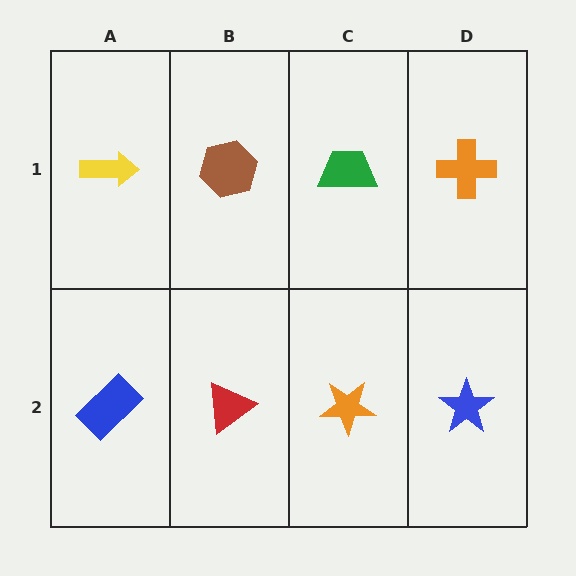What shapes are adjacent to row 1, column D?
A blue star (row 2, column D), a green trapezoid (row 1, column C).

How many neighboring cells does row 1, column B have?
3.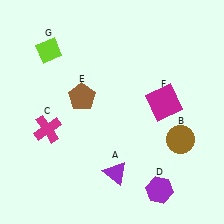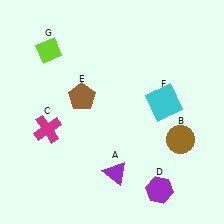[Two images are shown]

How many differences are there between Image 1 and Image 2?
There is 1 difference between the two images.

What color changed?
The square (F) changed from magenta in Image 1 to cyan in Image 2.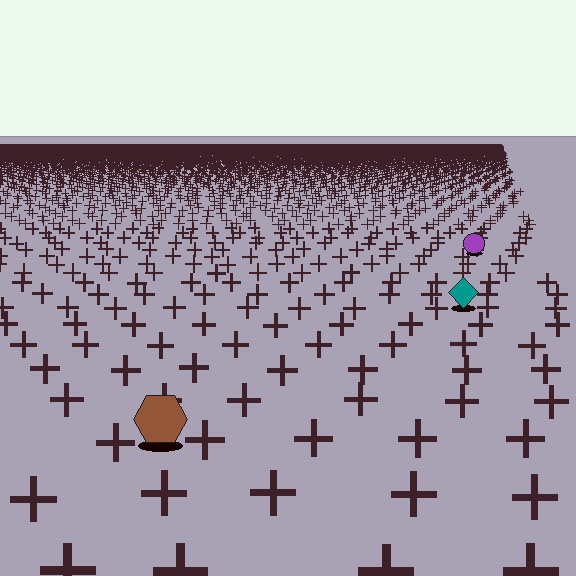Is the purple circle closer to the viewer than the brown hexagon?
No. The brown hexagon is closer — you can tell from the texture gradient: the ground texture is coarser near it.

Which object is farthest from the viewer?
The purple circle is farthest from the viewer. It appears smaller and the ground texture around it is denser.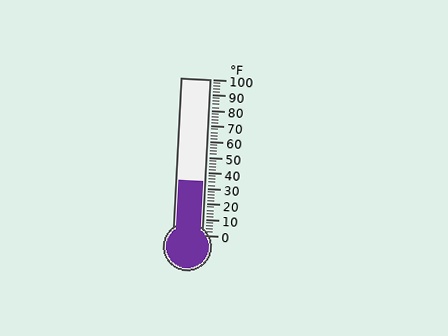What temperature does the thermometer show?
The thermometer shows approximately 34°F.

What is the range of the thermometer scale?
The thermometer scale ranges from 0°F to 100°F.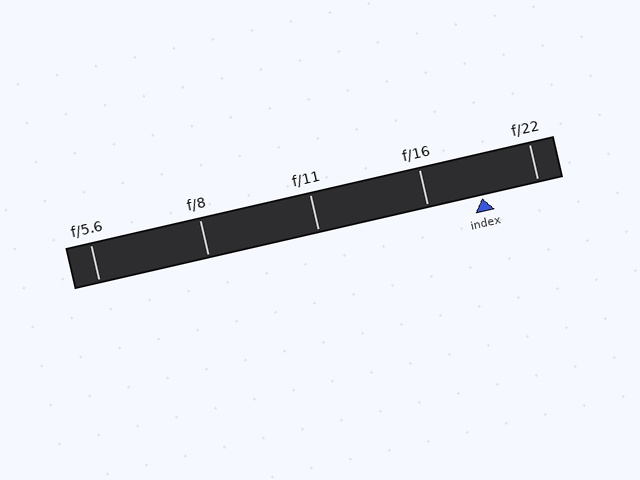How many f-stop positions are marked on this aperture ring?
There are 5 f-stop positions marked.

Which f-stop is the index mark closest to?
The index mark is closest to f/16.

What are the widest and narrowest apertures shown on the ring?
The widest aperture shown is f/5.6 and the narrowest is f/22.